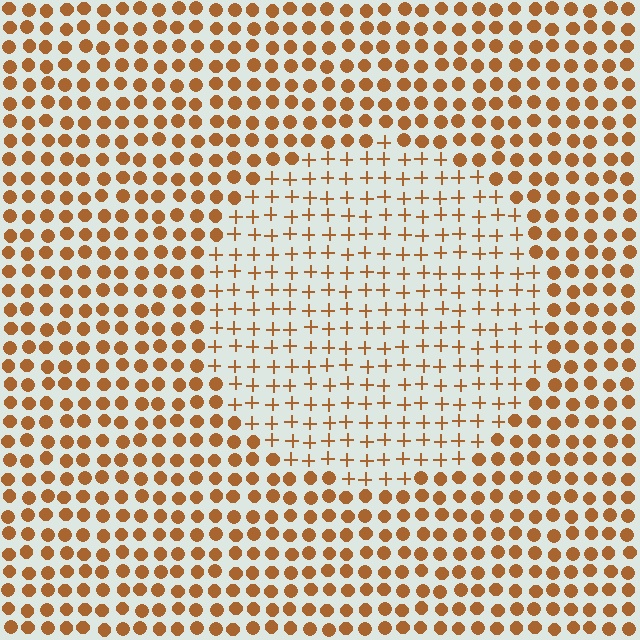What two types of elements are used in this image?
The image uses plus signs inside the circle region and circles outside it.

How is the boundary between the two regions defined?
The boundary is defined by a change in element shape: plus signs inside vs. circles outside. All elements share the same color and spacing.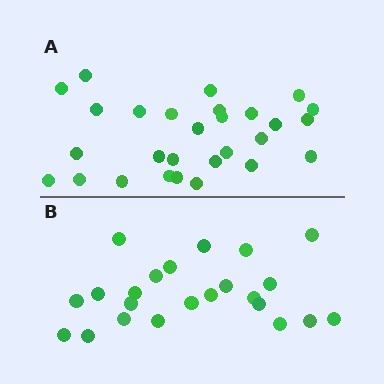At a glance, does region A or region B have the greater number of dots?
Region A (the top region) has more dots.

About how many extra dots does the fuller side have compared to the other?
Region A has about 5 more dots than region B.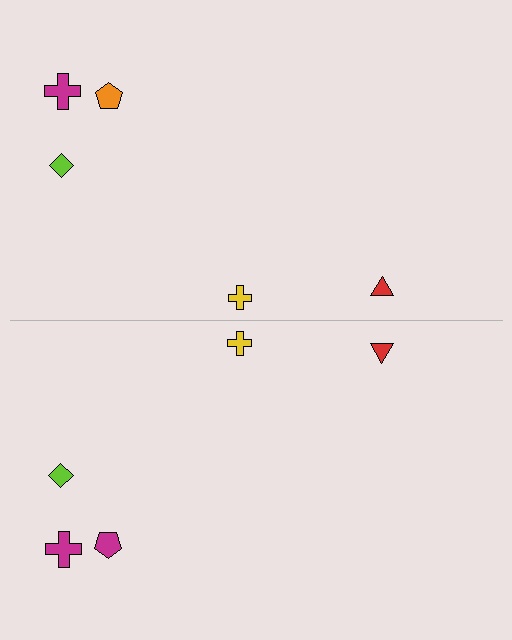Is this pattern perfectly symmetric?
No, the pattern is not perfectly symmetric. The magenta pentagon on the bottom side breaks the symmetry — its mirror counterpart is orange.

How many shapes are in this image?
There are 10 shapes in this image.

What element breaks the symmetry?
The magenta pentagon on the bottom side breaks the symmetry — its mirror counterpart is orange.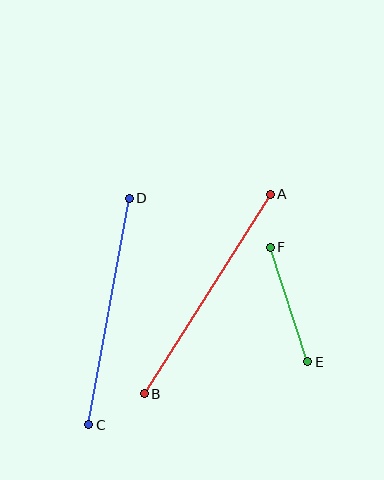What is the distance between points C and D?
The distance is approximately 230 pixels.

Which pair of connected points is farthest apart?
Points A and B are farthest apart.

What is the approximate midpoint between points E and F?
The midpoint is at approximately (289, 305) pixels.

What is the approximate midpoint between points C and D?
The midpoint is at approximately (109, 311) pixels.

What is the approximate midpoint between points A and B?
The midpoint is at approximately (207, 294) pixels.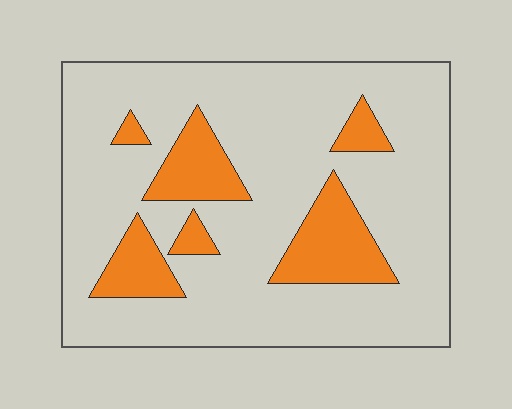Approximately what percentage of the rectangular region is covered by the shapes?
Approximately 20%.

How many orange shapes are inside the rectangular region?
6.